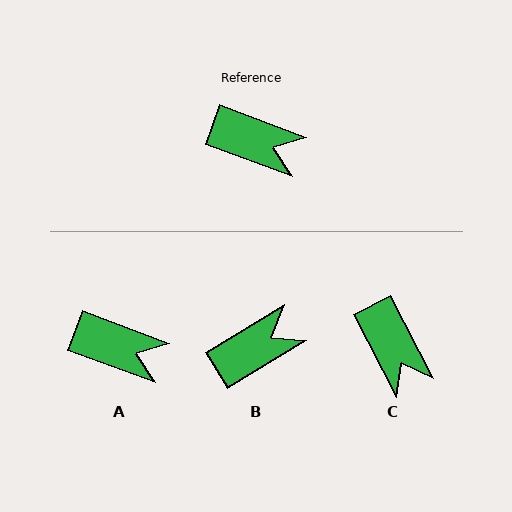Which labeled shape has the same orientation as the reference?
A.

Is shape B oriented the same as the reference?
No, it is off by about 51 degrees.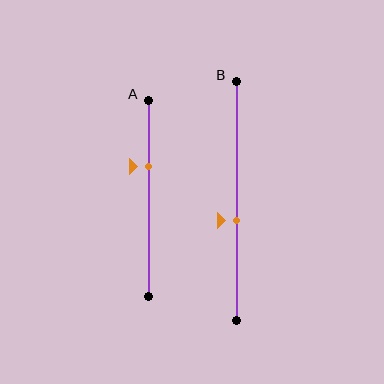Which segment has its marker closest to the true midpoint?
Segment B has its marker closest to the true midpoint.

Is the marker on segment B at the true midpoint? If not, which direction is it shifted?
No, the marker on segment B is shifted downward by about 8% of the segment length.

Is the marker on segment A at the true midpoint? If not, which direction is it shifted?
No, the marker on segment A is shifted upward by about 17% of the segment length.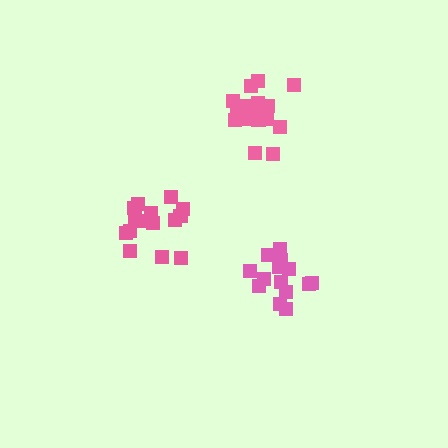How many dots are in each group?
Group 1: 16 dots, Group 2: 16 dots, Group 3: 17 dots (49 total).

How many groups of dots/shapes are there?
There are 3 groups.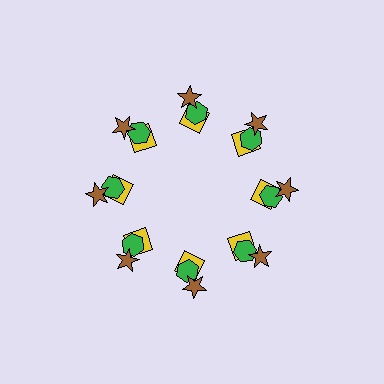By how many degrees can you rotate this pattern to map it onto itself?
The pattern maps onto itself every 45 degrees of rotation.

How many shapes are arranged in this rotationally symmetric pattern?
There are 24 shapes, arranged in 8 groups of 3.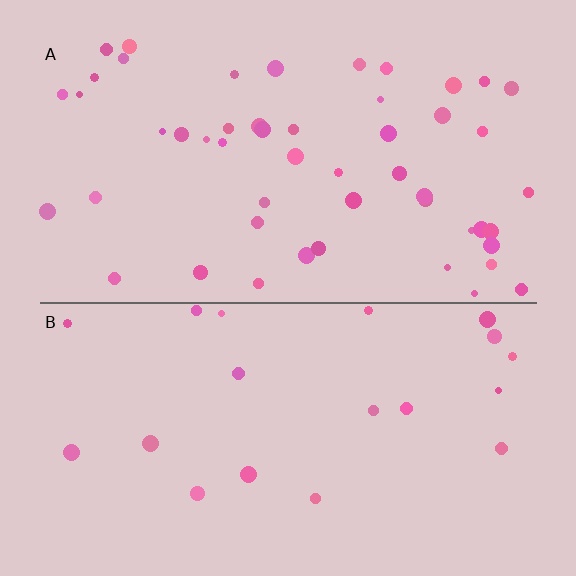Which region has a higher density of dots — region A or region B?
A (the top).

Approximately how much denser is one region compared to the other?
Approximately 2.6× — region A over region B.